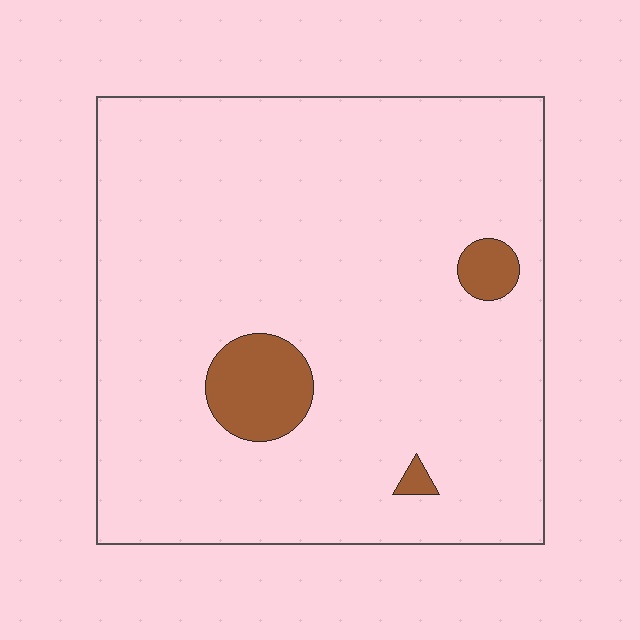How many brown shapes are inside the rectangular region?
3.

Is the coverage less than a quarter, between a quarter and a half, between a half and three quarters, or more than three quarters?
Less than a quarter.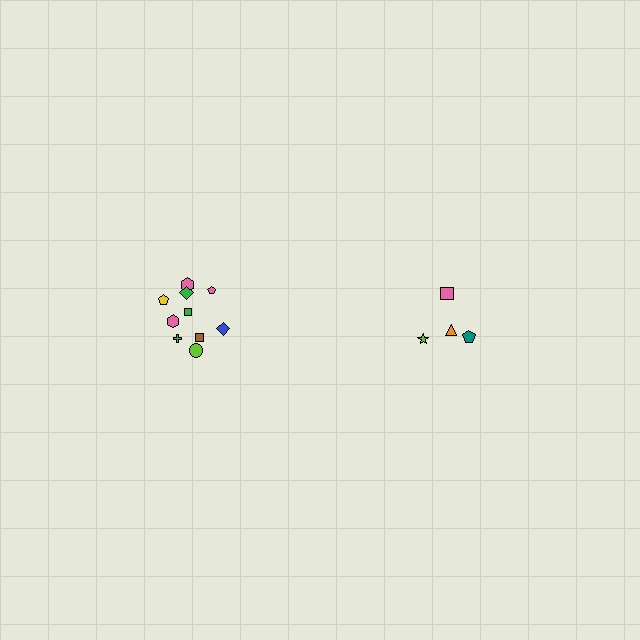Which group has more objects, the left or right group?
The left group.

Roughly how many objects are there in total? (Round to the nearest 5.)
Roughly 15 objects in total.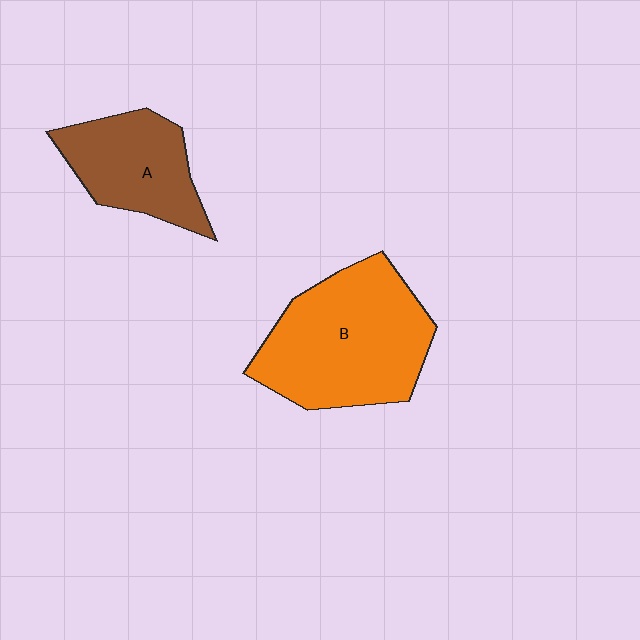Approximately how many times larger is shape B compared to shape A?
Approximately 1.6 times.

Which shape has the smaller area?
Shape A (brown).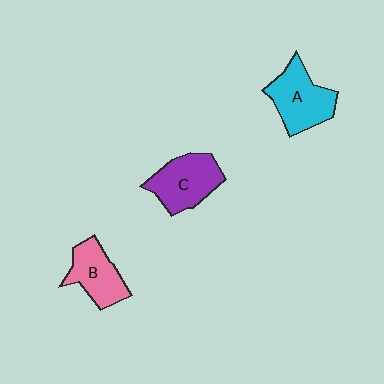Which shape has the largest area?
Shape A (cyan).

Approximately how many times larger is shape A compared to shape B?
Approximately 1.2 times.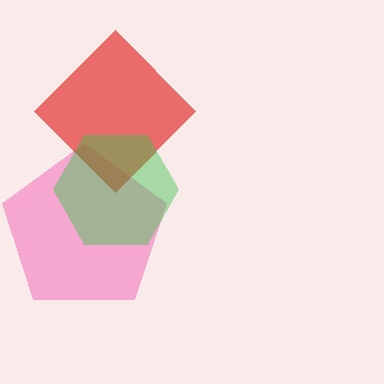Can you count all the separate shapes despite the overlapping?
Yes, there are 3 separate shapes.